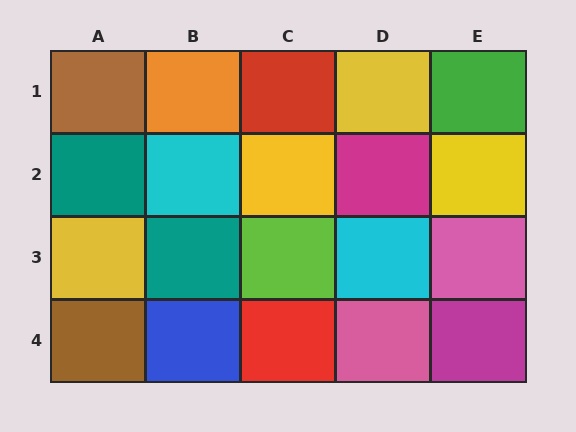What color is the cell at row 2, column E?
Yellow.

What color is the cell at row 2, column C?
Yellow.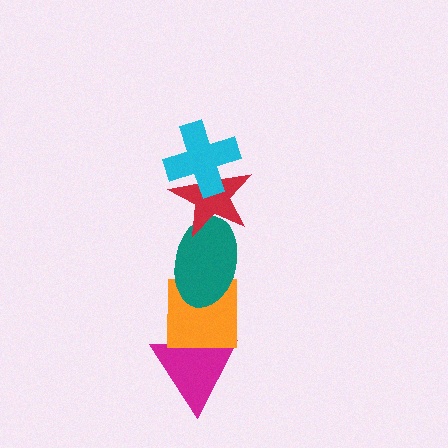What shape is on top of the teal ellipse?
The red star is on top of the teal ellipse.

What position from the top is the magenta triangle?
The magenta triangle is 5th from the top.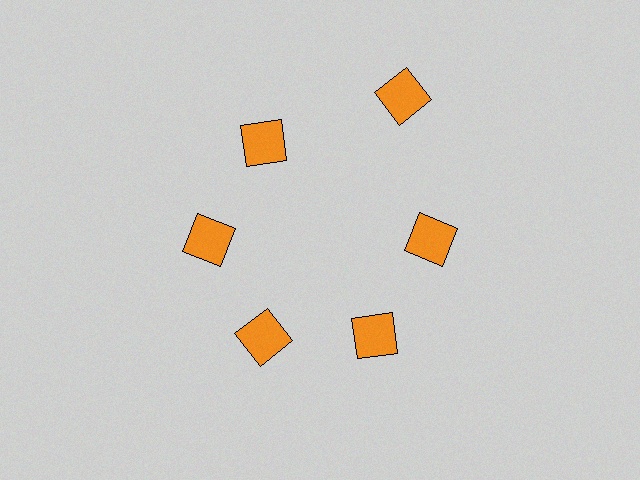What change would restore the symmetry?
The symmetry would be restored by moving it inward, back onto the ring so that all 6 squares sit at equal angles and equal distance from the center.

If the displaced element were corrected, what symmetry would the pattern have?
It would have 6-fold rotational symmetry — the pattern would map onto itself every 60 degrees.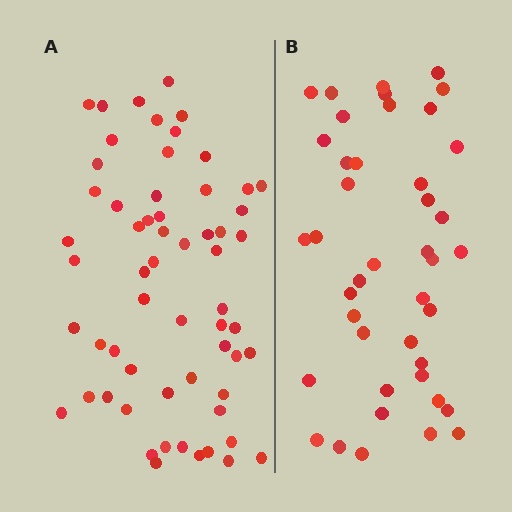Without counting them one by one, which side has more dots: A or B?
Region A (the left region) has more dots.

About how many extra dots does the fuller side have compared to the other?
Region A has approximately 20 more dots than region B.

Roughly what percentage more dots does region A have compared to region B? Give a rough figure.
About 45% more.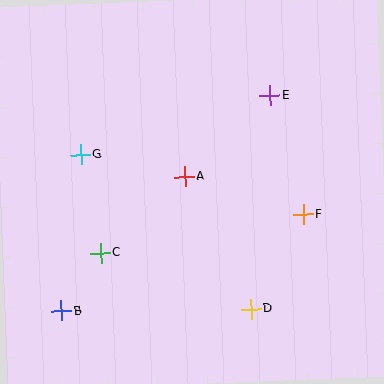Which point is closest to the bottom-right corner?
Point D is closest to the bottom-right corner.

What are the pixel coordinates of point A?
Point A is at (185, 176).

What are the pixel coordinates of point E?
Point E is at (270, 96).